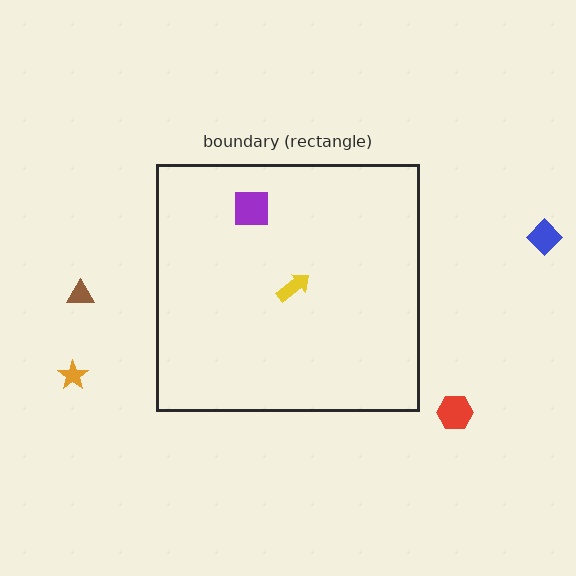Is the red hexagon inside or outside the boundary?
Outside.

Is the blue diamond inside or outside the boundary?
Outside.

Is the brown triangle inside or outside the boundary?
Outside.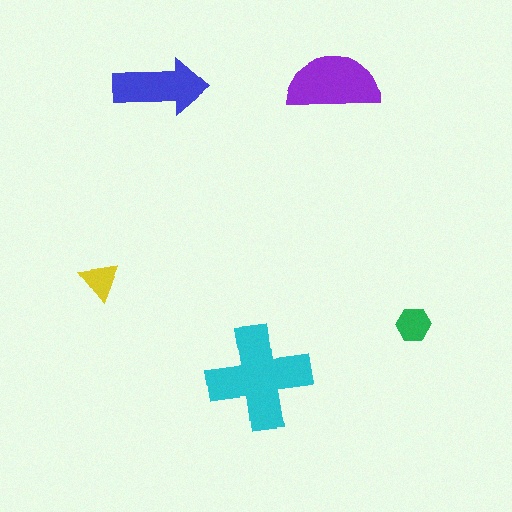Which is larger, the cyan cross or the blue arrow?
The cyan cross.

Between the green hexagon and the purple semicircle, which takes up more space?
The purple semicircle.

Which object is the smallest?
The yellow triangle.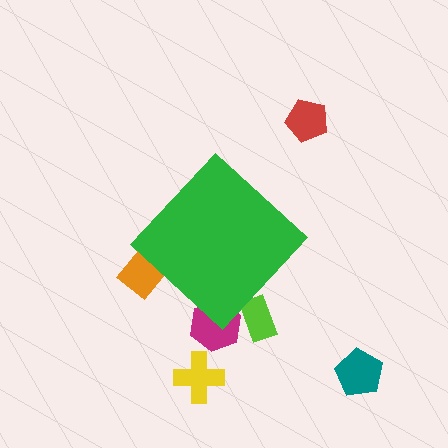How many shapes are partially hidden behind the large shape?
3 shapes are partially hidden.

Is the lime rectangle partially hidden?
Yes, the lime rectangle is partially hidden behind the green diamond.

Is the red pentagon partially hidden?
No, the red pentagon is fully visible.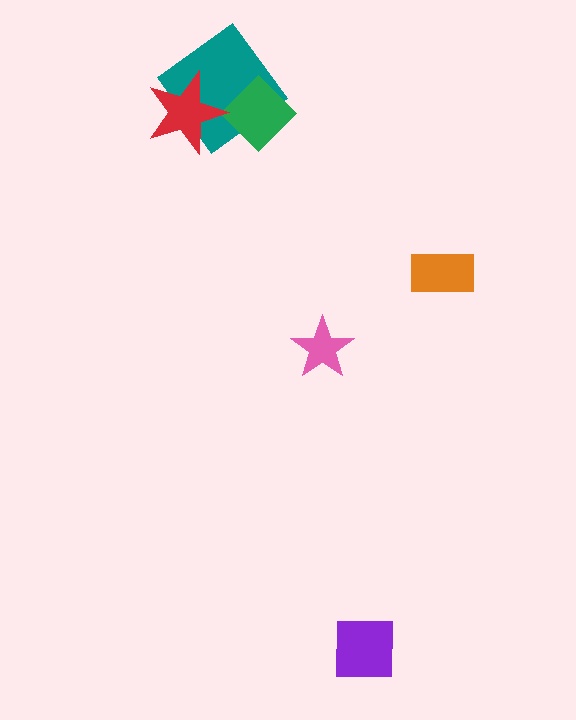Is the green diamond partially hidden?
Yes, it is partially covered by another shape.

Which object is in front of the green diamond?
The red star is in front of the green diamond.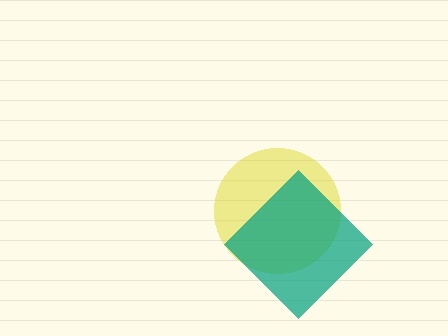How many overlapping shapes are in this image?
There are 2 overlapping shapes in the image.